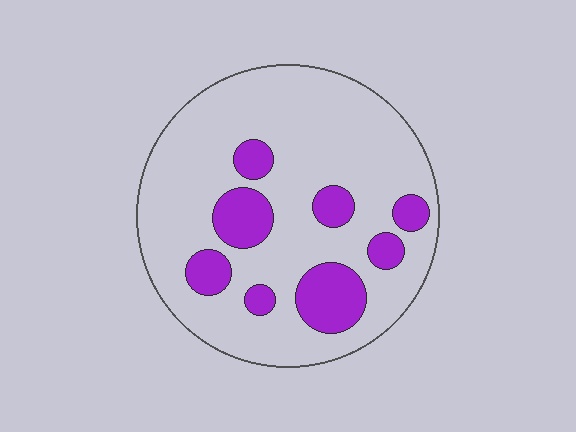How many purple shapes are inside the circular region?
8.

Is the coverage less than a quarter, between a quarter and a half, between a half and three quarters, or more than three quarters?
Less than a quarter.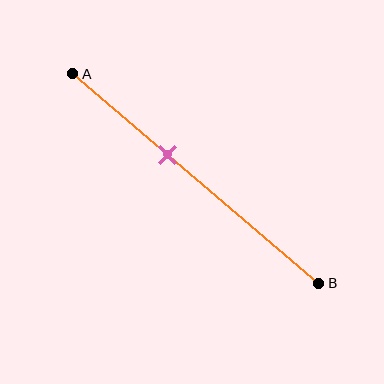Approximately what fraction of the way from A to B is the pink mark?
The pink mark is approximately 40% of the way from A to B.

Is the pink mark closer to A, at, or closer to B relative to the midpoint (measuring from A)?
The pink mark is closer to point A than the midpoint of segment AB.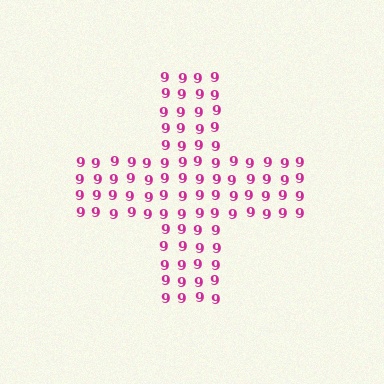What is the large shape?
The large shape is a cross.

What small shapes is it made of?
It is made of small digit 9's.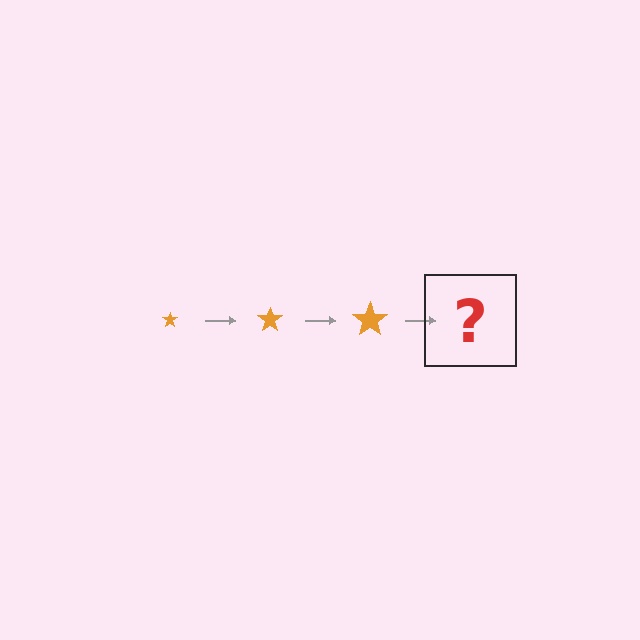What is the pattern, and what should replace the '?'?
The pattern is that the star gets progressively larger each step. The '?' should be an orange star, larger than the previous one.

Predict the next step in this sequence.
The next step is an orange star, larger than the previous one.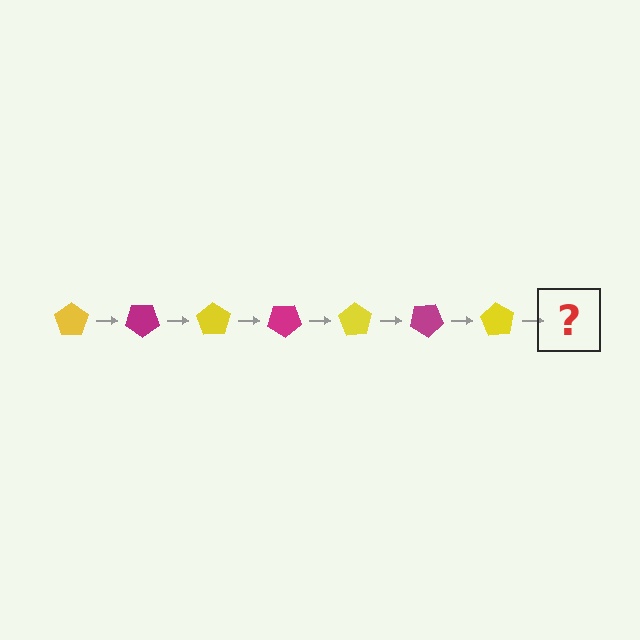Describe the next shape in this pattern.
It should be a magenta pentagon, rotated 245 degrees from the start.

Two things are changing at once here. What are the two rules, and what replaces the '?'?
The two rules are that it rotates 35 degrees each step and the color cycles through yellow and magenta. The '?' should be a magenta pentagon, rotated 245 degrees from the start.